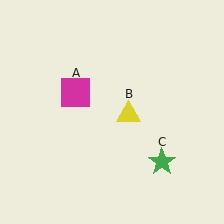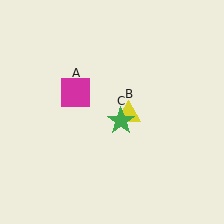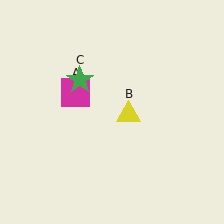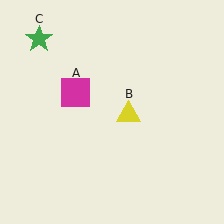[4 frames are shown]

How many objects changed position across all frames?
1 object changed position: green star (object C).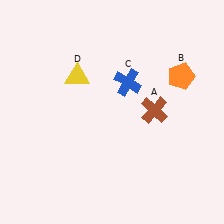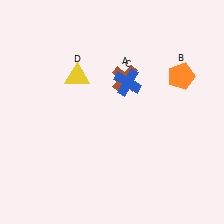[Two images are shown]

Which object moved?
The brown cross (A) moved up.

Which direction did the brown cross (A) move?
The brown cross (A) moved up.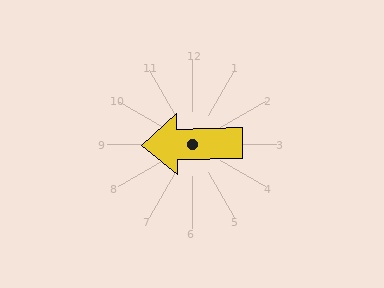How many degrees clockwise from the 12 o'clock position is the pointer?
Approximately 269 degrees.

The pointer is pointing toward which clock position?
Roughly 9 o'clock.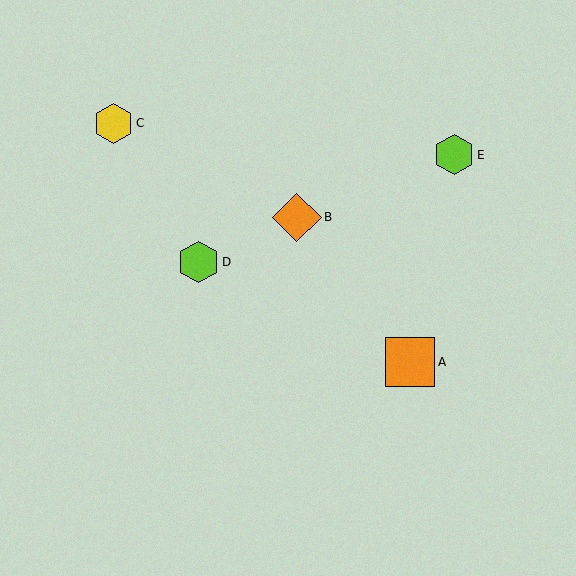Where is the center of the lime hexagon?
The center of the lime hexagon is at (454, 155).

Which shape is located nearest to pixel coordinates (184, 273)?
The lime hexagon (labeled D) at (198, 262) is nearest to that location.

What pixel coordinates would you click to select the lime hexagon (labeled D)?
Click at (198, 262) to select the lime hexagon D.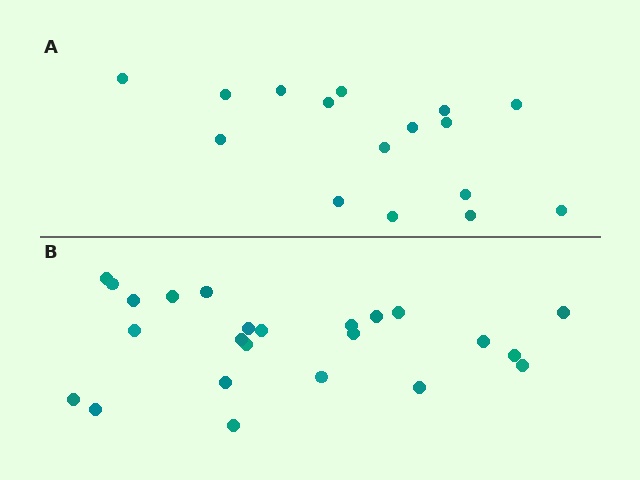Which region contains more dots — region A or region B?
Region B (the bottom region) has more dots.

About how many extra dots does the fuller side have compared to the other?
Region B has roughly 8 or so more dots than region A.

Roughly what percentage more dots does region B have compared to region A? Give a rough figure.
About 50% more.